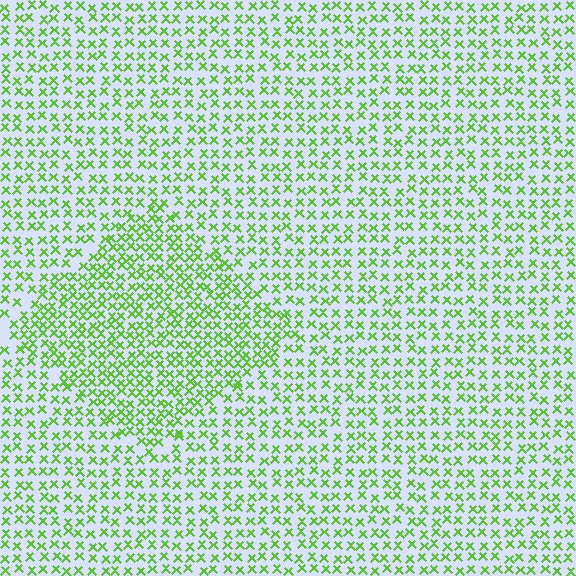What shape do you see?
I see a diamond.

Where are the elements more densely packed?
The elements are more densely packed inside the diamond boundary.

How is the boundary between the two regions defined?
The boundary is defined by a change in element density (approximately 1.6x ratio). All elements are the same color, size, and shape.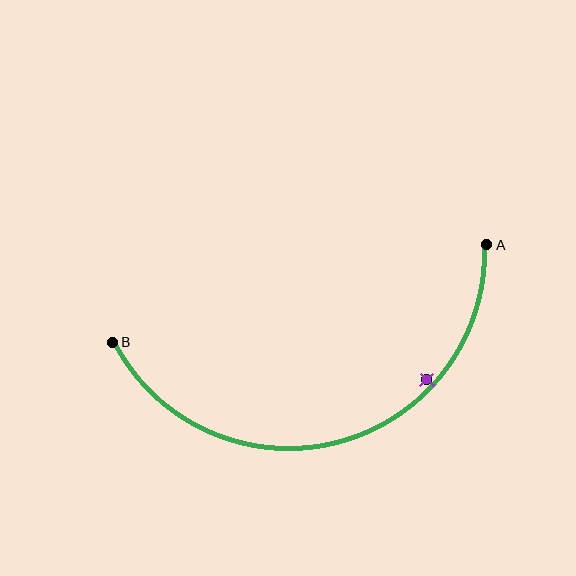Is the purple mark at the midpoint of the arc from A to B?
No — the purple mark does not lie on the arc at all. It sits slightly inside the curve.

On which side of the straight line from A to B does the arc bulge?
The arc bulges below the straight line connecting A and B.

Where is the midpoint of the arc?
The arc midpoint is the point on the curve farthest from the straight line joining A and B. It sits below that line.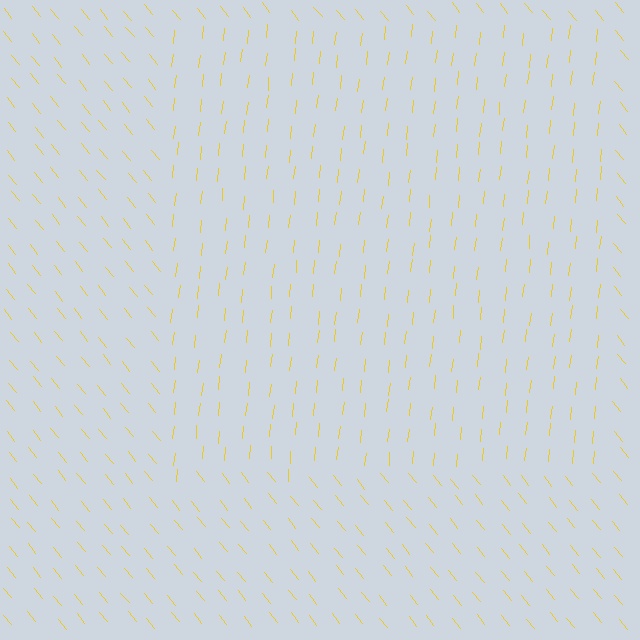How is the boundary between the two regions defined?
The boundary is defined purely by a change in line orientation (approximately 45 degrees difference). All lines are the same color and thickness.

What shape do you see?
I see a rectangle.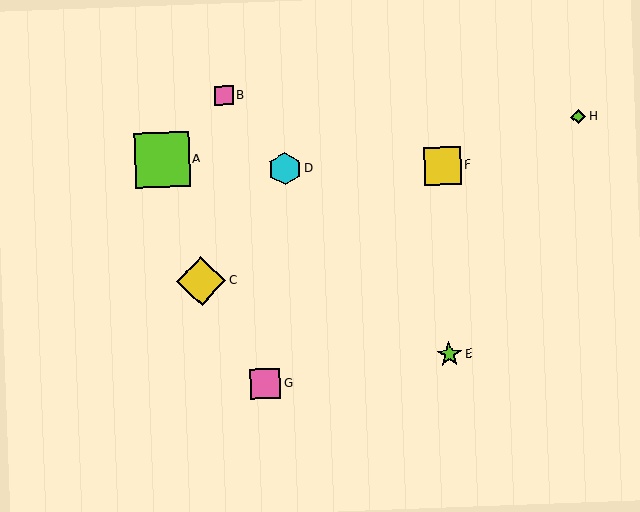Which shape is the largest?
The lime square (labeled A) is the largest.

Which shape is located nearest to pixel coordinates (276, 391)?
The pink square (labeled G) at (266, 384) is nearest to that location.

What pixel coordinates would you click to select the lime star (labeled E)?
Click at (449, 355) to select the lime star E.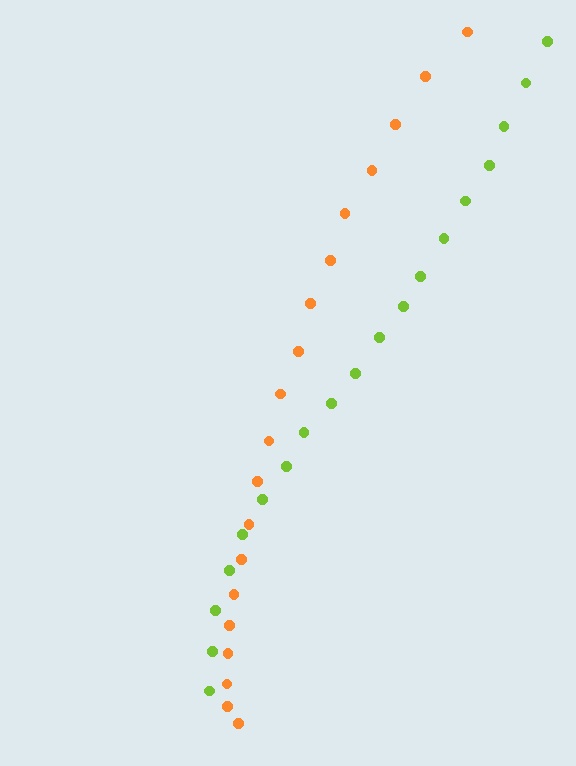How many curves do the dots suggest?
There are 2 distinct paths.